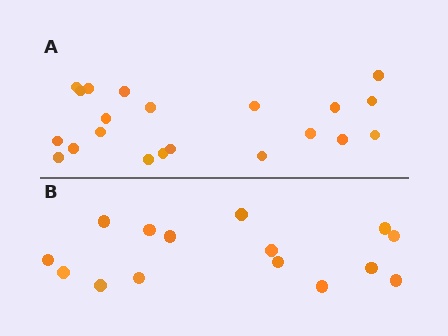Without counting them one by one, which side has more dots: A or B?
Region A (the top region) has more dots.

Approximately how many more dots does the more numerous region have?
Region A has about 6 more dots than region B.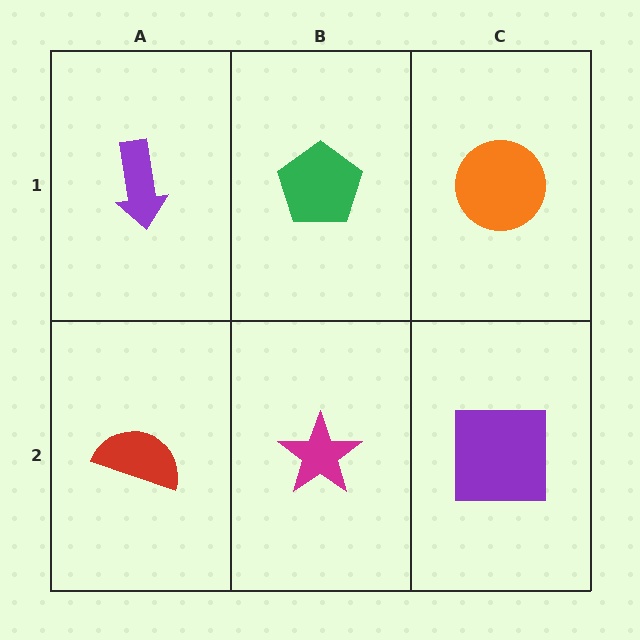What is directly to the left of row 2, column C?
A magenta star.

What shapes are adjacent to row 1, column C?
A purple square (row 2, column C), a green pentagon (row 1, column B).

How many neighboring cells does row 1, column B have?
3.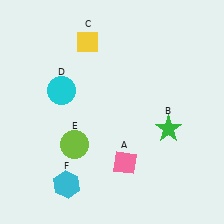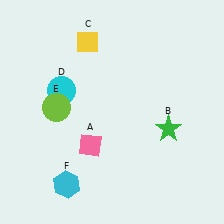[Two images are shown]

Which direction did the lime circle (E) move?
The lime circle (E) moved up.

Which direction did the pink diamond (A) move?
The pink diamond (A) moved left.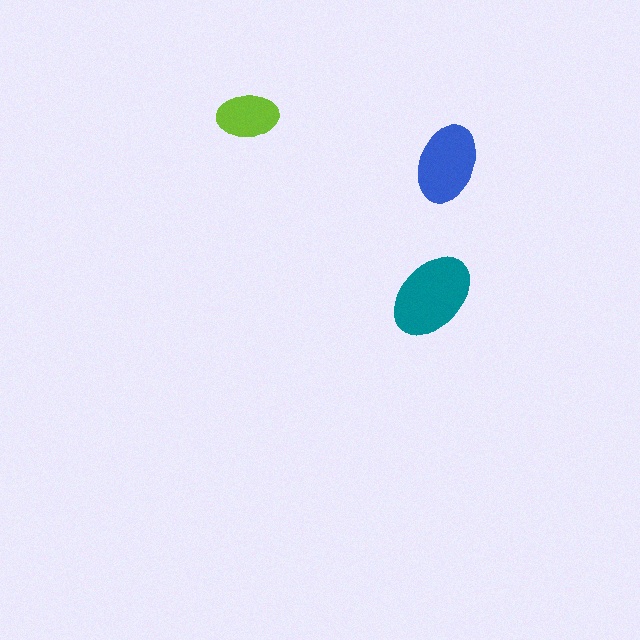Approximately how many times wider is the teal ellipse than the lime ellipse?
About 1.5 times wider.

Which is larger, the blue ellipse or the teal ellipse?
The teal one.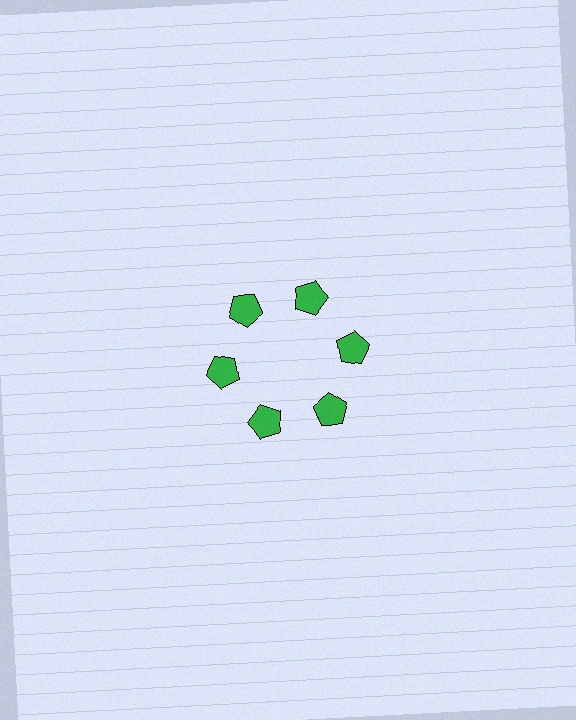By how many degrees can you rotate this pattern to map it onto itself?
The pattern maps onto itself every 60 degrees of rotation.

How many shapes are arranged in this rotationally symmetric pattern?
There are 6 shapes, arranged in 6 groups of 1.